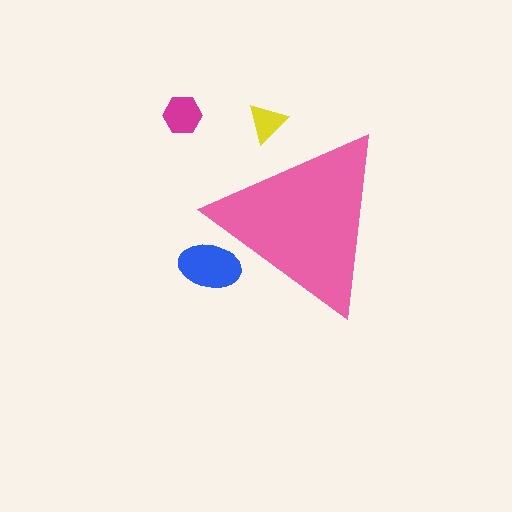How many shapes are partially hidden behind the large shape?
2 shapes are partially hidden.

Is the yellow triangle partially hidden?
Yes, the yellow triangle is partially hidden behind the pink triangle.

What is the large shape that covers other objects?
A pink triangle.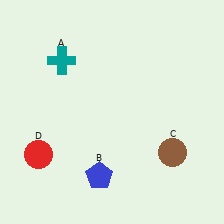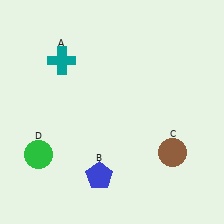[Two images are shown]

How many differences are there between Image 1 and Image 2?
There is 1 difference between the two images.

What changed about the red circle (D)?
In Image 1, D is red. In Image 2, it changed to green.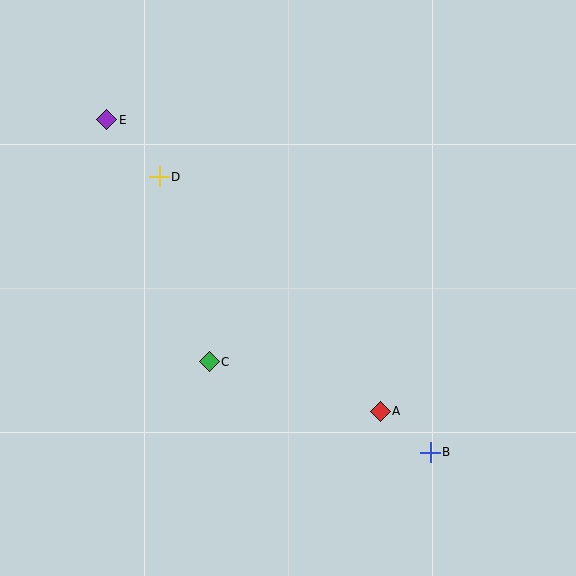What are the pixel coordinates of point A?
Point A is at (380, 411).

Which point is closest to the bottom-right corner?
Point B is closest to the bottom-right corner.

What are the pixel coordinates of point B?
Point B is at (430, 452).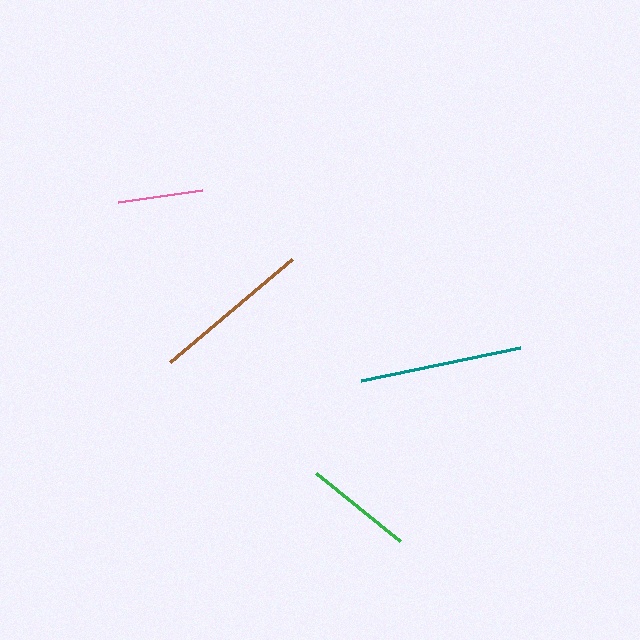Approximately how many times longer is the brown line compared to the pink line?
The brown line is approximately 1.9 times the length of the pink line.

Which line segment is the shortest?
The pink line is the shortest at approximately 85 pixels.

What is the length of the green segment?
The green segment is approximately 109 pixels long.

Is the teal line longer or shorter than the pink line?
The teal line is longer than the pink line.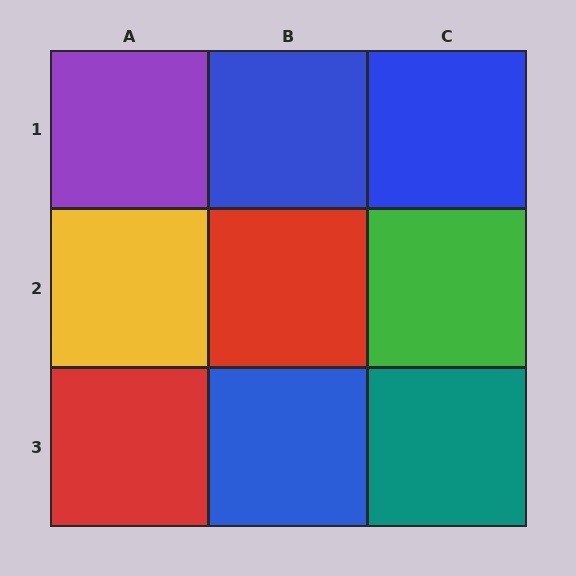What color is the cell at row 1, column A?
Purple.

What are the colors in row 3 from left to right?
Red, blue, teal.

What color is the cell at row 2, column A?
Yellow.